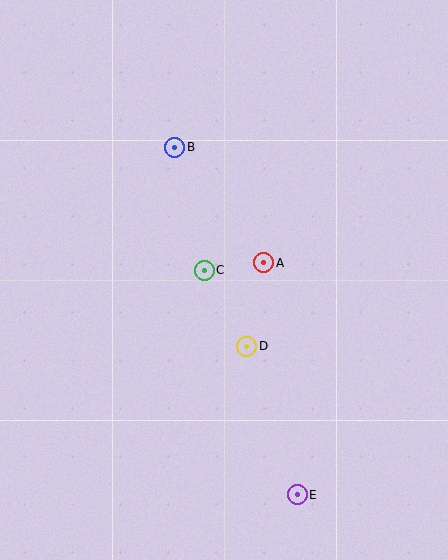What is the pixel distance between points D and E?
The distance between D and E is 157 pixels.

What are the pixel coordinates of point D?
Point D is at (247, 346).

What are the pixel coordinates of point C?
Point C is at (204, 270).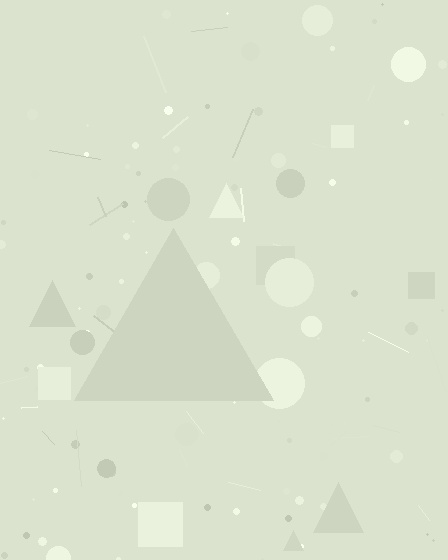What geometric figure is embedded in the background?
A triangle is embedded in the background.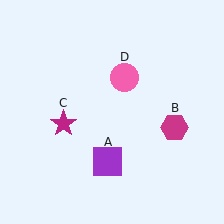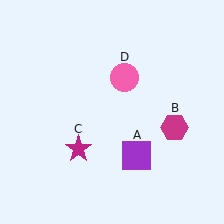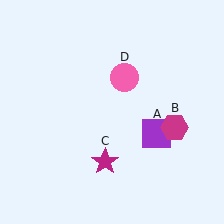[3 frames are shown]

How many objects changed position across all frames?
2 objects changed position: purple square (object A), magenta star (object C).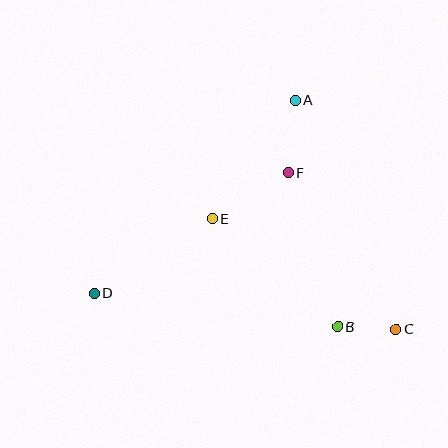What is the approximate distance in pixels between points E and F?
The distance between E and F is approximately 89 pixels.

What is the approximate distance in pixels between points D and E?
The distance between D and E is approximately 140 pixels.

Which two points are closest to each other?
Points B and C are closest to each other.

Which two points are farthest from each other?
Points C and D are farthest from each other.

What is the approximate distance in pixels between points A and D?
The distance between A and D is approximately 279 pixels.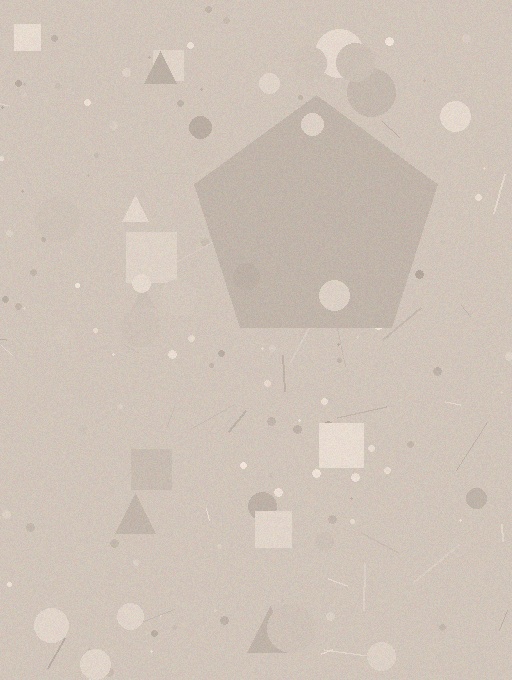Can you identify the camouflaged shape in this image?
The camouflaged shape is a pentagon.